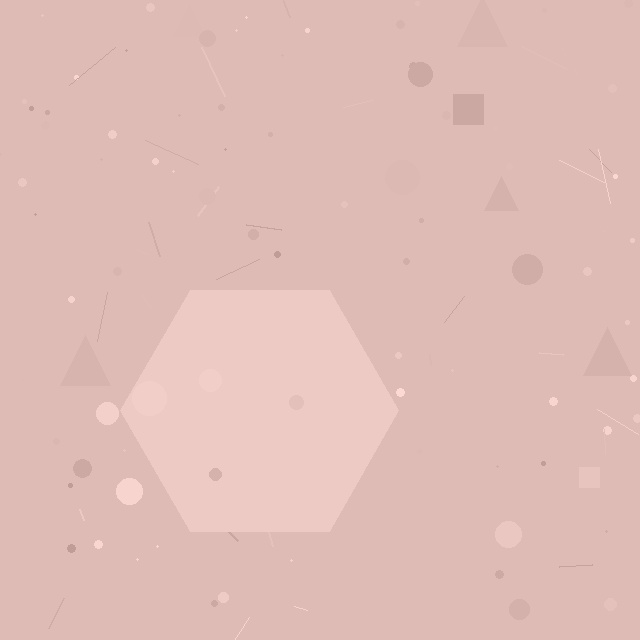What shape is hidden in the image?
A hexagon is hidden in the image.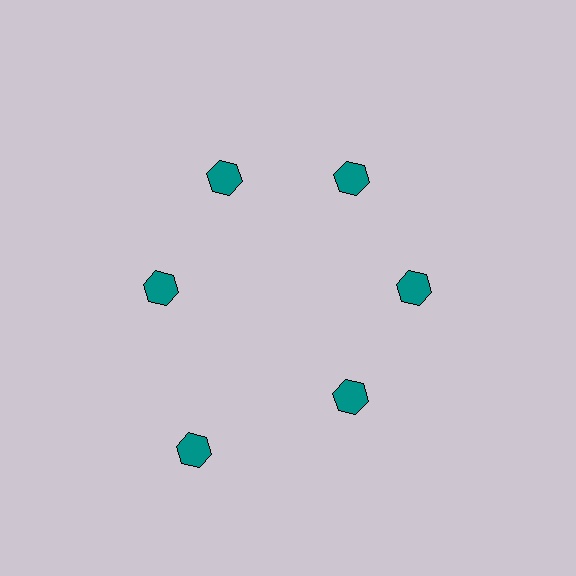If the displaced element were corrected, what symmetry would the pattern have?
It would have 6-fold rotational symmetry — the pattern would map onto itself every 60 degrees.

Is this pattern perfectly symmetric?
No. The 6 teal hexagons are arranged in a ring, but one element near the 7 o'clock position is pushed outward from the center, breaking the 6-fold rotational symmetry.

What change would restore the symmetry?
The symmetry would be restored by moving it inward, back onto the ring so that all 6 hexagons sit at equal angles and equal distance from the center.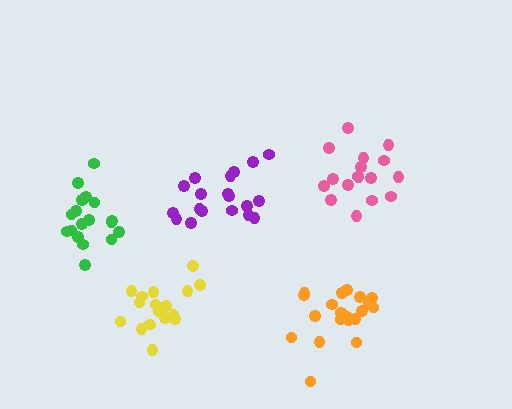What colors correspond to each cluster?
The clusters are colored: pink, green, orange, purple, yellow.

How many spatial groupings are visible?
There are 5 spatial groupings.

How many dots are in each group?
Group 1: 17 dots, Group 2: 18 dots, Group 3: 21 dots, Group 4: 19 dots, Group 5: 17 dots (92 total).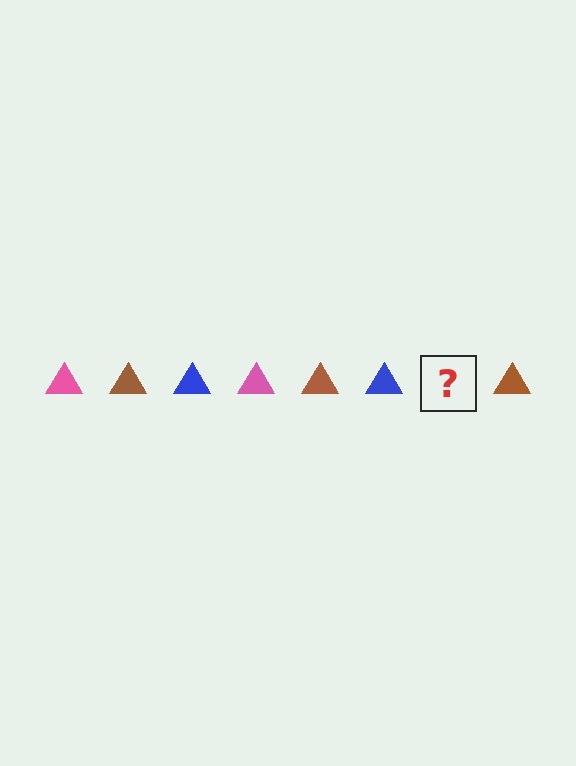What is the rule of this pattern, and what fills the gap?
The rule is that the pattern cycles through pink, brown, blue triangles. The gap should be filled with a pink triangle.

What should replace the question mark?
The question mark should be replaced with a pink triangle.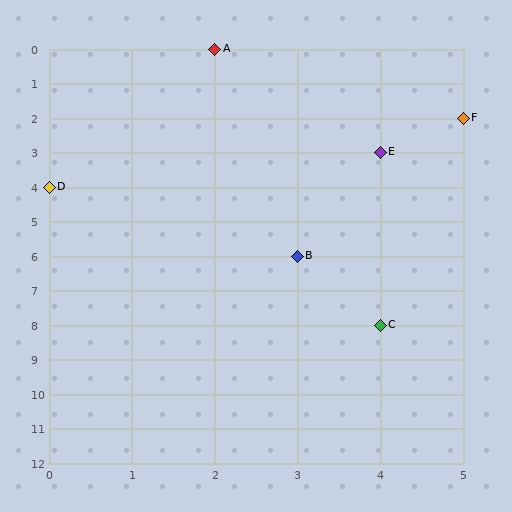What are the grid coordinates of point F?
Point F is at grid coordinates (5, 2).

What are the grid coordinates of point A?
Point A is at grid coordinates (2, 0).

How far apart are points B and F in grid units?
Points B and F are 2 columns and 4 rows apart (about 4.5 grid units diagonally).